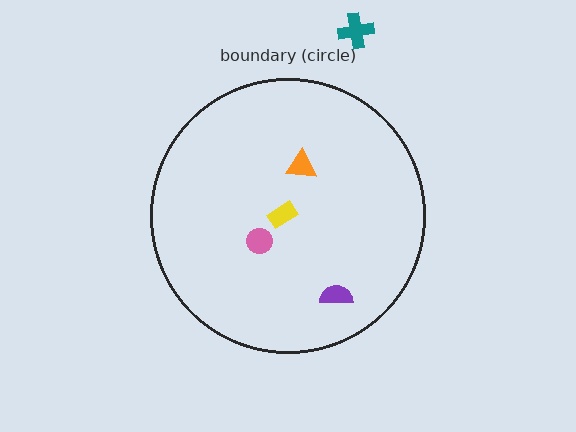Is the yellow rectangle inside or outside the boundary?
Inside.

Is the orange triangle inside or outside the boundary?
Inside.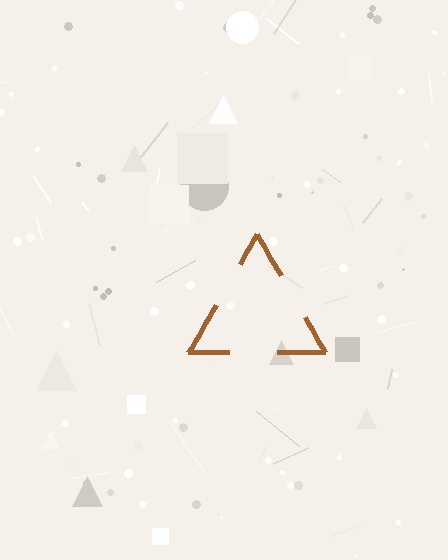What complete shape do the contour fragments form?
The contour fragments form a triangle.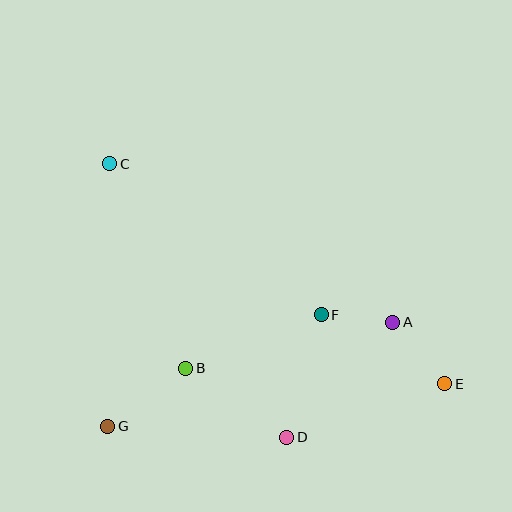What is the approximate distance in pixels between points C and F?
The distance between C and F is approximately 260 pixels.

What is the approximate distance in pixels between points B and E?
The distance between B and E is approximately 260 pixels.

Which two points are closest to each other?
Points A and F are closest to each other.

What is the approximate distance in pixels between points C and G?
The distance between C and G is approximately 262 pixels.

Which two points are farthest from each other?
Points C and E are farthest from each other.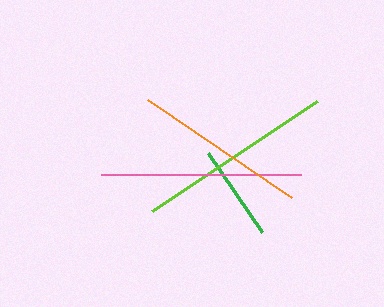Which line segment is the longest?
The pink line is the longest at approximately 199 pixels.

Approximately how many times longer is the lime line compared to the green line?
The lime line is approximately 2.1 times the length of the green line.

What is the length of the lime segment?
The lime segment is approximately 197 pixels long.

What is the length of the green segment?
The green segment is approximately 96 pixels long.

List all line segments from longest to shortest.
From longest to shortest: pink, lime, orange, green.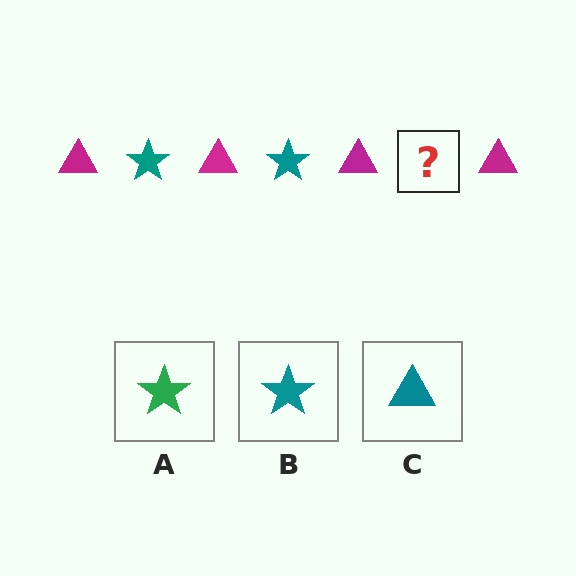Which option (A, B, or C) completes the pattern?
B.